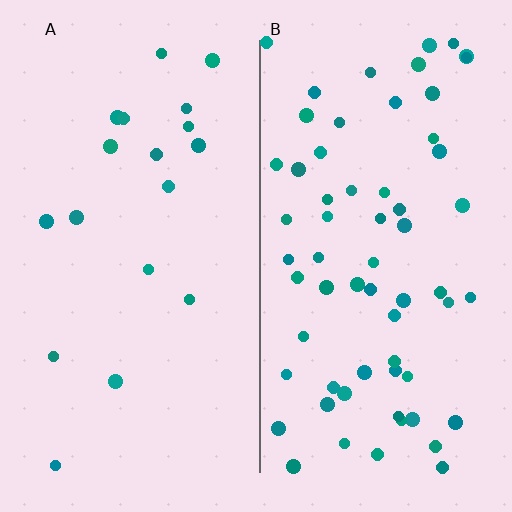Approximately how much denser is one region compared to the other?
Approximately 3.5× — region B over region A.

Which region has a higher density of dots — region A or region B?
B (the right).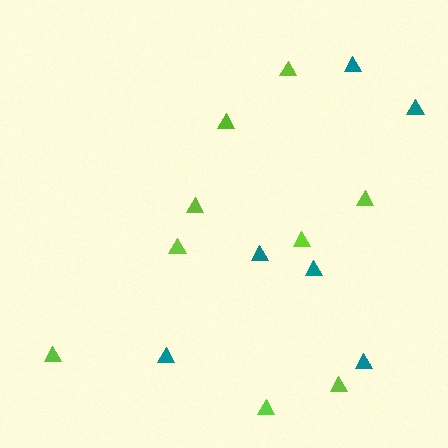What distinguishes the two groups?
There are 2 groups: one group of teal triangles (6) and one group of lime triangles (9).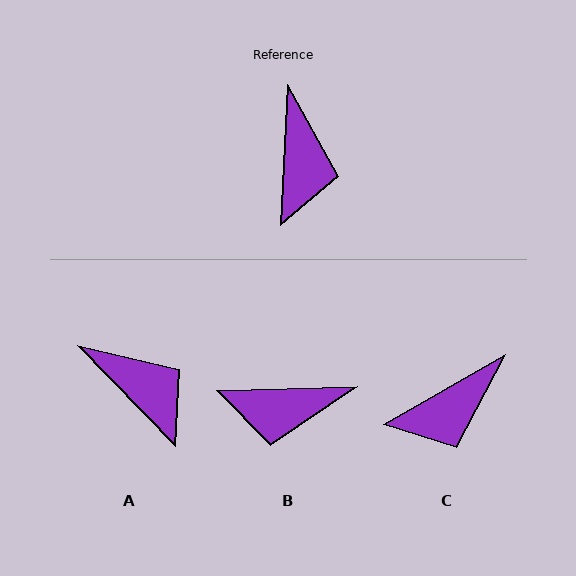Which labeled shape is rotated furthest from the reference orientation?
B, about 85 degrees away.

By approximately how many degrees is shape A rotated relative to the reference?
Approximately 47 degrees counter-clockwise.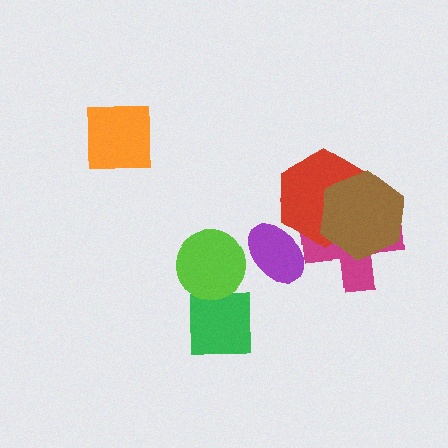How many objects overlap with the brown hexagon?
2 objects overlap with the brown hexagon.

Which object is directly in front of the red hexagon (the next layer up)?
The purple ellipse is directly in front of the red hexagon.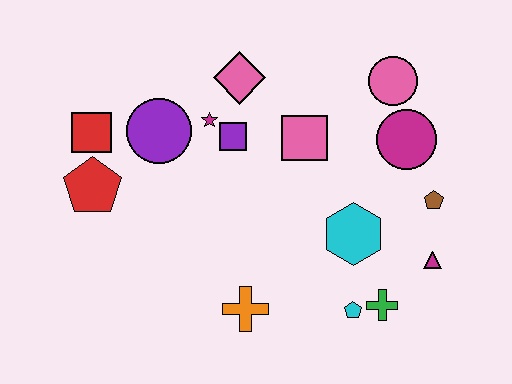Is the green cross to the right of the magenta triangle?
No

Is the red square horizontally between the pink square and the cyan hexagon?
No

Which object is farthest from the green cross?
The red square is farthest from the green cross.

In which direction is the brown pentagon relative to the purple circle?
The brown pentagon is to the right of the purple circle.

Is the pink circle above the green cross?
Yes